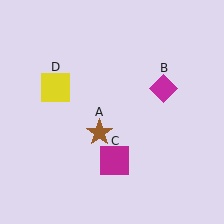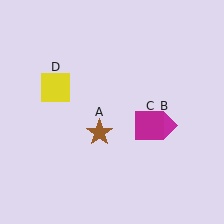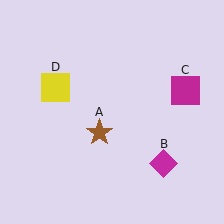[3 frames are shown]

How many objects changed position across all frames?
2 objects changed position: magenta diamond (object B), magenta square (object C).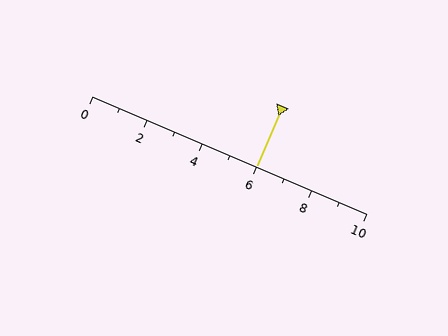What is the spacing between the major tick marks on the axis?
The major ticks are spaced 2 apart.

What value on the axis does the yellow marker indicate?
The marker indicates approximately 6.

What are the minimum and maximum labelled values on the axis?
The axis runs from 0 to 10.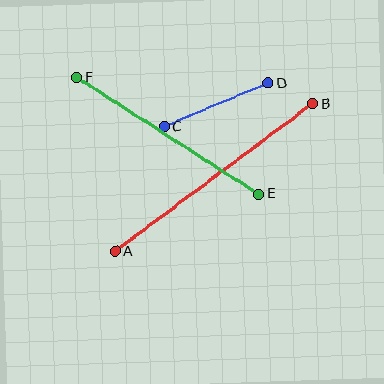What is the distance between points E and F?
The distance is approximately 216 pixels.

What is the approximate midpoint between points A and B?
The midpoint is at approximately (214, 177) pixels.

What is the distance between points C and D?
The distance is approximately 112 pixels.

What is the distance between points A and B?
The distance is approximately 247 pixels.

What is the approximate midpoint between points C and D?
The midpoint is at approximately (216, 105) pixels.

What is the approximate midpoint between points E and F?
The midpoint is at approximately (168, 136) pixels.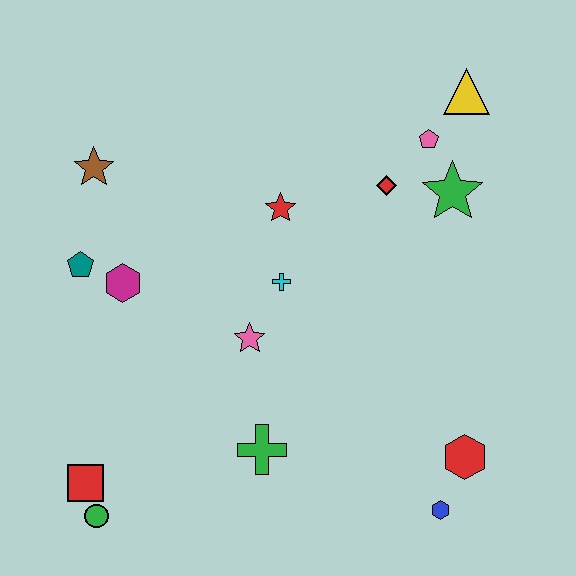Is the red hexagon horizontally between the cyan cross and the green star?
No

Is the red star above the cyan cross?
Yes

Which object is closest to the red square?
The green circle is closest to the red square.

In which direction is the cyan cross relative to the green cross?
The cyan cross is above the green cross.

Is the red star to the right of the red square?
Yes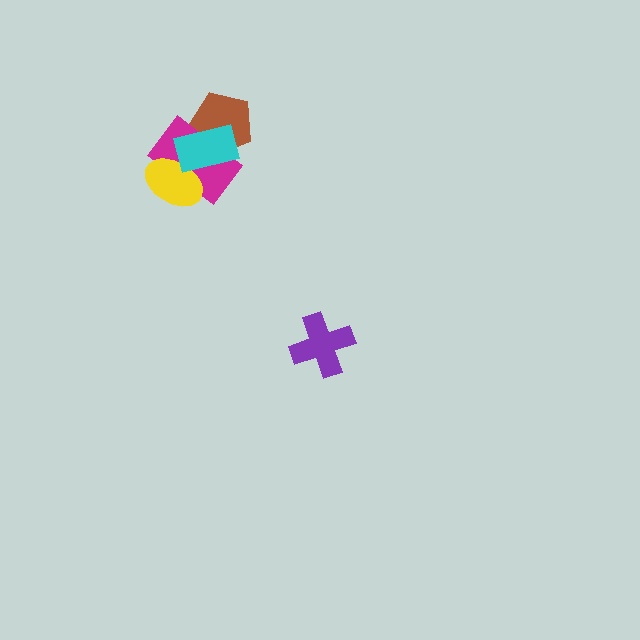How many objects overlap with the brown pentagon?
2 objects overlap with the brown pentagon.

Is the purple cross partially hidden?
No, no other shape covers it.